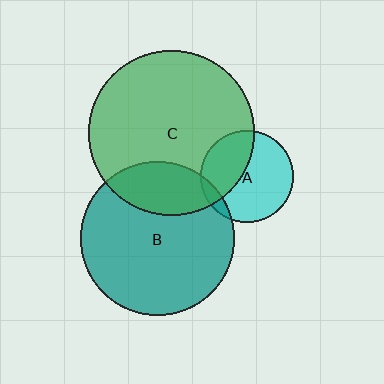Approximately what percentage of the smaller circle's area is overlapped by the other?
Approximately 40%.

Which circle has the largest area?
Circle C (green).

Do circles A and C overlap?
Yes.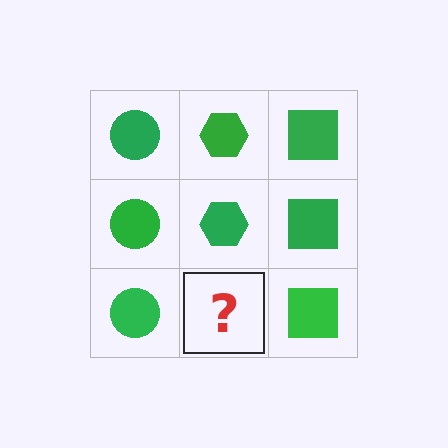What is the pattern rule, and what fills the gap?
The rule is that each column has a consistent shape. The gap should be filled with a green hexagon.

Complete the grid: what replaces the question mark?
The question mark should be replaced with a green hexagon.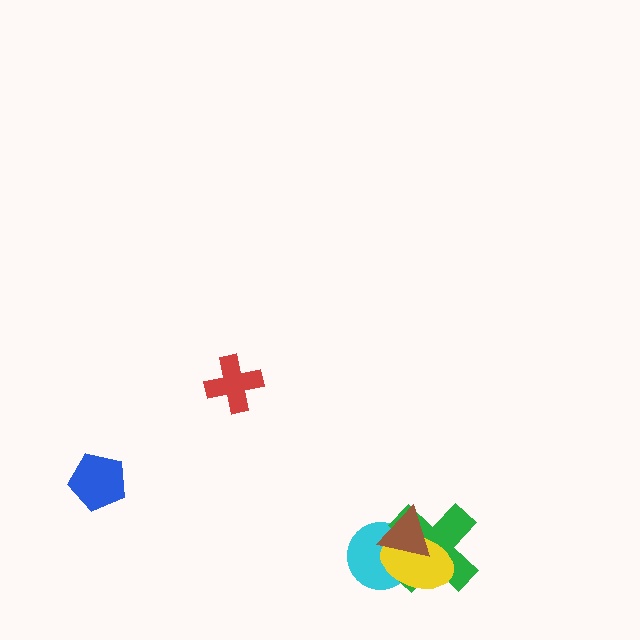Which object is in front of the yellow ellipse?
The brown triangle is in front of the yellow ellipse.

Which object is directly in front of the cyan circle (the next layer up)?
The green cross is directly in front of the cyan circle.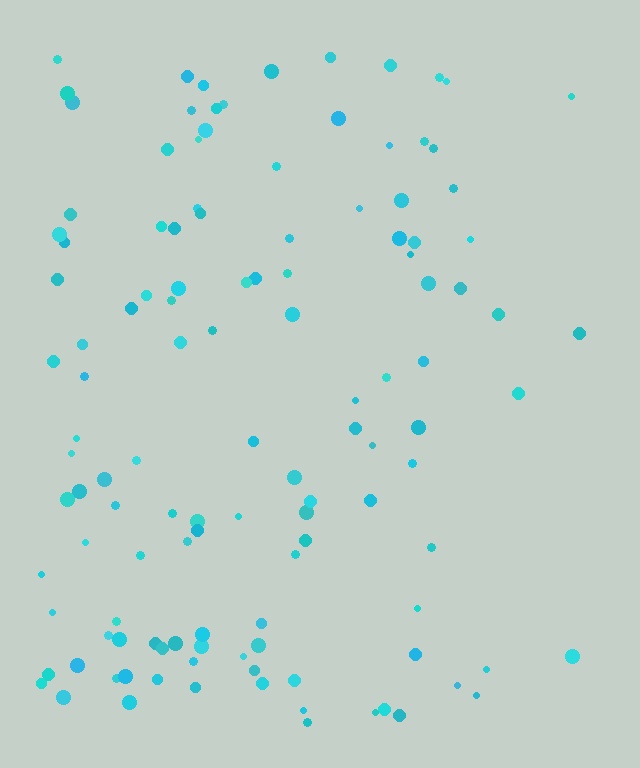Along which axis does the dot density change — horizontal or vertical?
Horizontal.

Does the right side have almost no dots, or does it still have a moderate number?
Still a moderate number, just noticeably fewer than the left.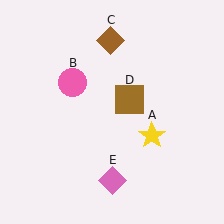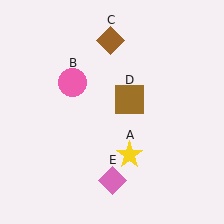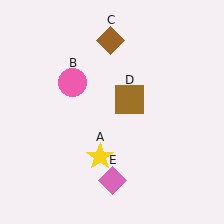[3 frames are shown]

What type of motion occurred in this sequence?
The yellow star (object A) rotated clockwise around the center of the scene.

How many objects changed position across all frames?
1 object changed position: yellow star (object A).